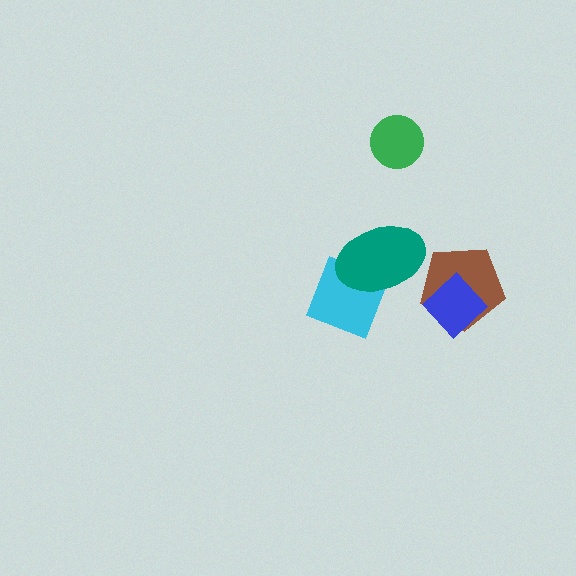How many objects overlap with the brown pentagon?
1 object overlaps with the brown pentagon.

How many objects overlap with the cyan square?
1 object overlaps with the cyan square.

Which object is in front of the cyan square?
The teal ellipse is in front of the cyan square.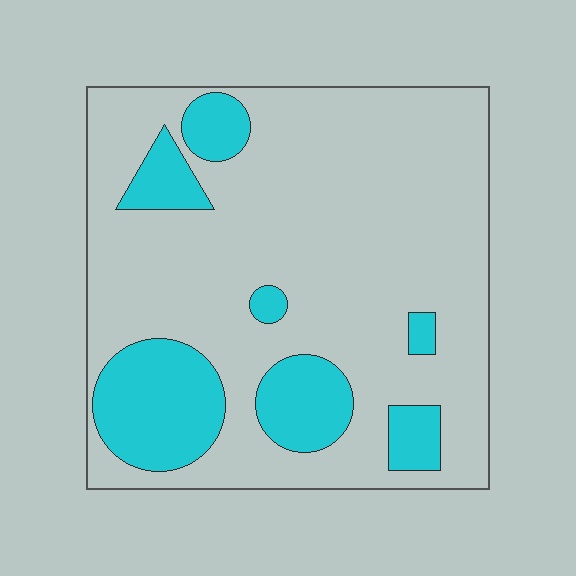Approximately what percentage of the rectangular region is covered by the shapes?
Approximately 20%.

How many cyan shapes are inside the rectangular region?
7.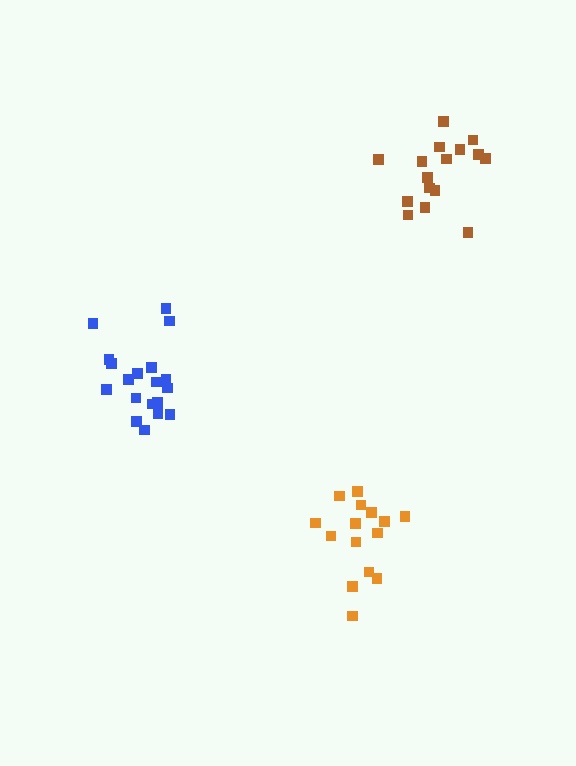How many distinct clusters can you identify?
There are 3 distinct clusters.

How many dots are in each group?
Group 1: 19 dots, Group 2: 15 dots, Group 3: 16 dots (50 total).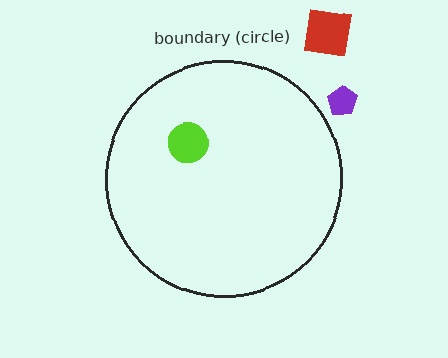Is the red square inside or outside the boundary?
Outside.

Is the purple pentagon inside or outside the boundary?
Outside.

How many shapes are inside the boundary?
1 inside, 2 outside.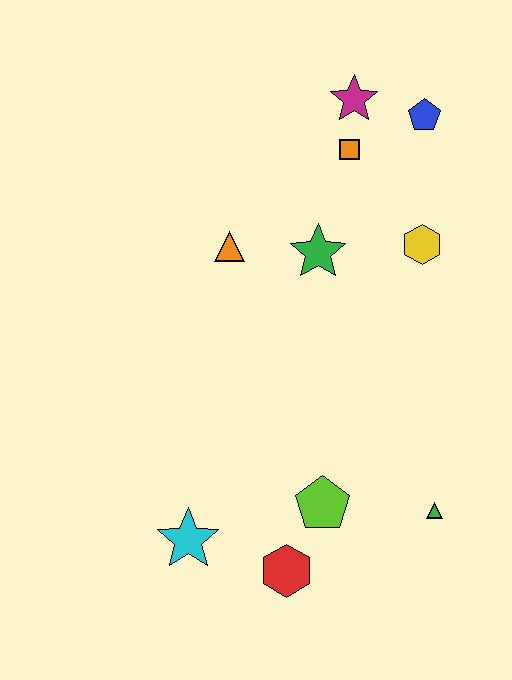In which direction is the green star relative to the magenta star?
The green star is below the magenta star.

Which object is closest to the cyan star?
The red hexagon is closest to the cyan star.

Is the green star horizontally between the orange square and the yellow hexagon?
No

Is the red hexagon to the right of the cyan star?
Yes